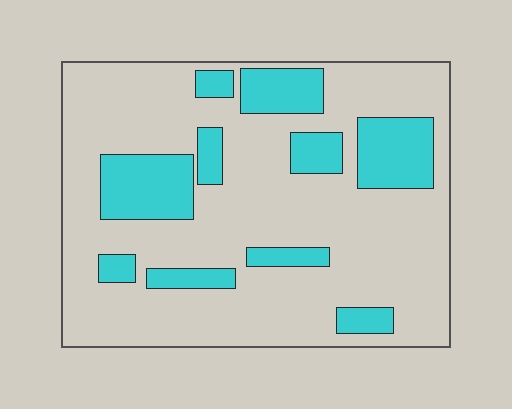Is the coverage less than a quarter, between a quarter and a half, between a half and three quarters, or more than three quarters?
Less than a quarter.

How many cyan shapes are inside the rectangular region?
10.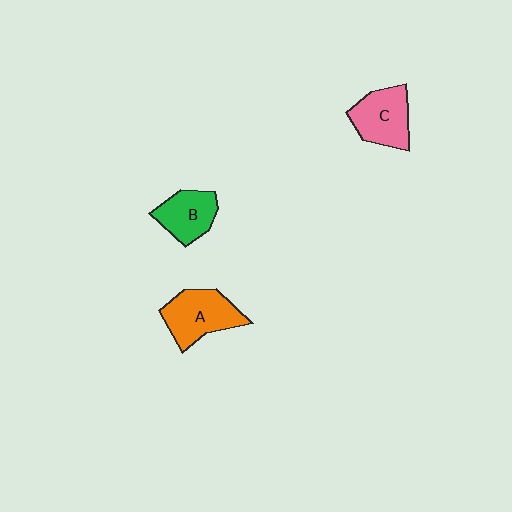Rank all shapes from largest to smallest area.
From largest to smallest: A (orange), C (pink), B (green).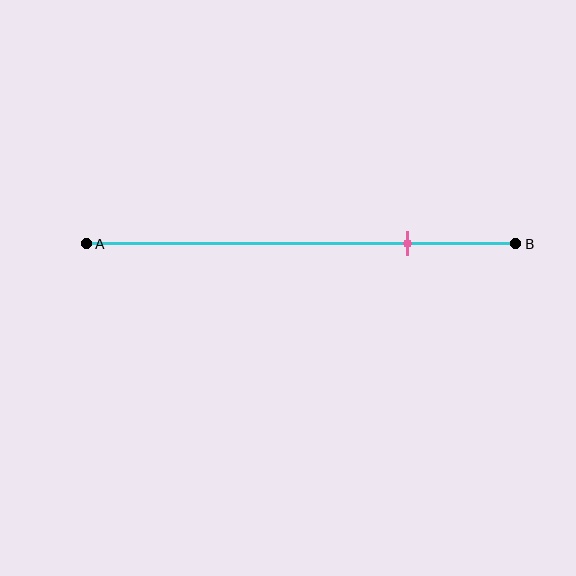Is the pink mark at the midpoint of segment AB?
No, the mark is at about 75% from A, not at the 50% midpoint.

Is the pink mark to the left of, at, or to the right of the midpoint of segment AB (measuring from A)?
The pink mark is to the right of the midpoint of segment AB.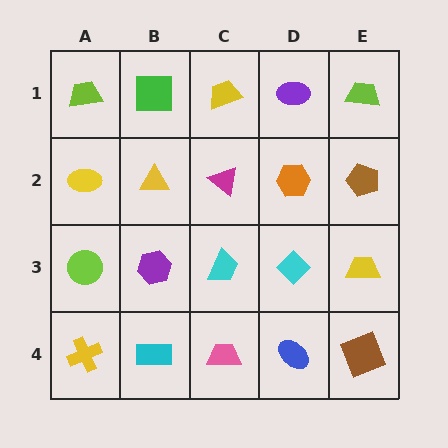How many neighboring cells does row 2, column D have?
4.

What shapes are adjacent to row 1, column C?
A magenta triangle (row 2, column C), a green square (row 1, column B), a purple ellipse (row 1, column D).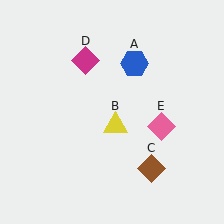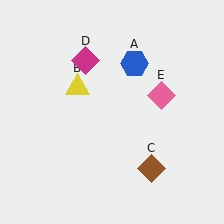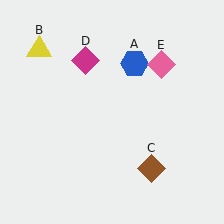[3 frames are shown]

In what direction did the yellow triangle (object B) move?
The yellow triangle (object B) moved up and to the left.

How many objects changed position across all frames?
2 objects changed position: yellow triangle (object B), pink diamond (object E).